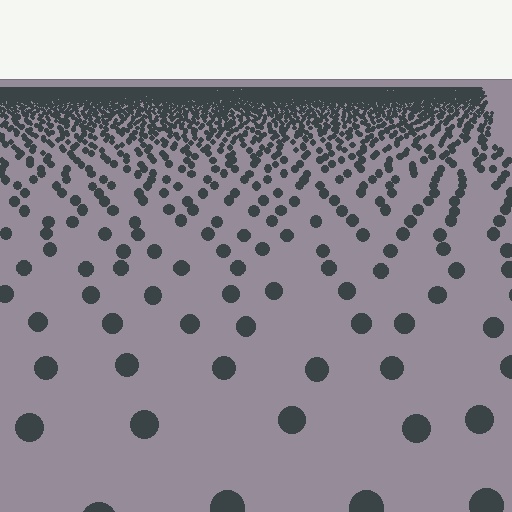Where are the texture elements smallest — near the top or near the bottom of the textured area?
Near the top.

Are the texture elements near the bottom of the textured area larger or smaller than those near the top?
Larger. Near the bottom, elements are closer to the viewer and appear at a bigger on-screen size.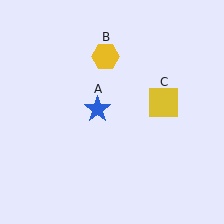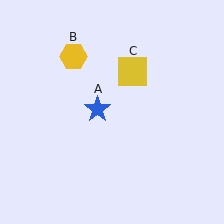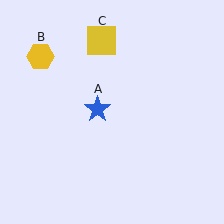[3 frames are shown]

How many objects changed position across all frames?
2 objects changed position: yellow hexagon (object B), yellow square (object C).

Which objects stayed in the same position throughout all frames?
Blue star (object A) remained stationary.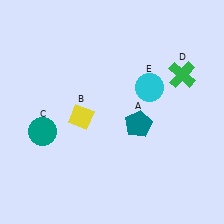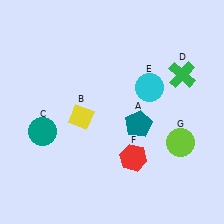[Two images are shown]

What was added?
A red hexagon (F), a lime circle (G) were added in Image 2.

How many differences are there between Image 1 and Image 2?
There are 2 differences between the two images.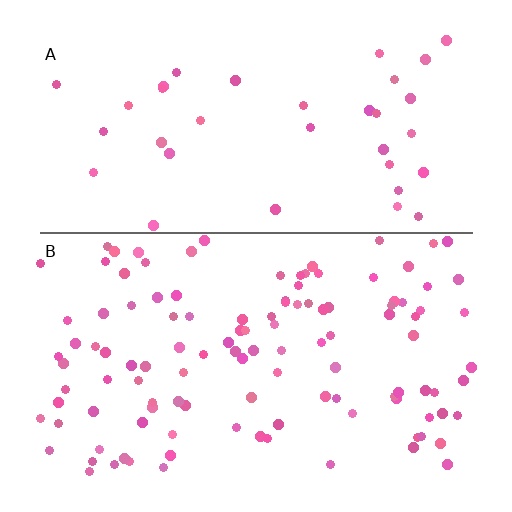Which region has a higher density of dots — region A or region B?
B (the bottom).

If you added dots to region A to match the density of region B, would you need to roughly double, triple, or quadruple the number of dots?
Approximately triple.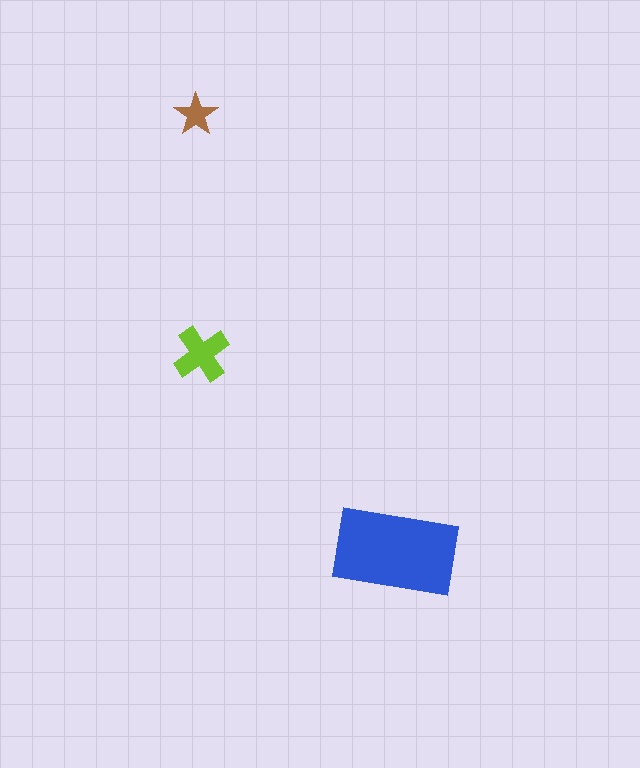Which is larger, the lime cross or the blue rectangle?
The blue rectangle.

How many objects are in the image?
There are 3 objects in the image.